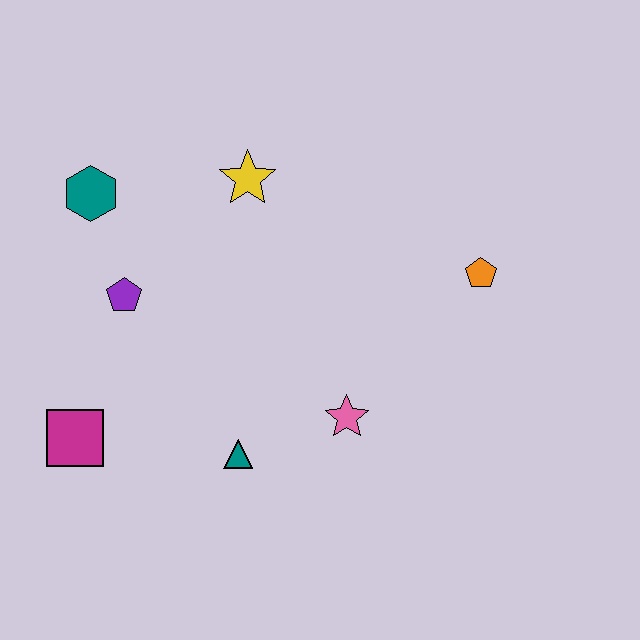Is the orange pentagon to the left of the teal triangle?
No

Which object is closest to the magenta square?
The purple pentagon is closest to the magenta square.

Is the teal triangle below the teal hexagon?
Yes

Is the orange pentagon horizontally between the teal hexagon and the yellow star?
No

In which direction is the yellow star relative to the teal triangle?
The yellow star is above the teal triangle.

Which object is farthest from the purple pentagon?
The orange pentagon is farthest from the purple pentagon.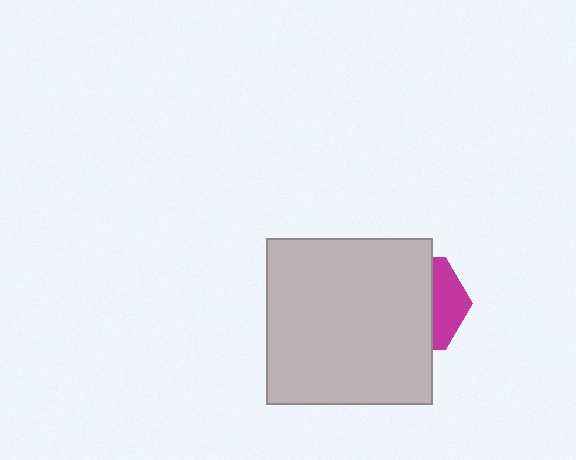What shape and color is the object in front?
The object in front is a light gray square.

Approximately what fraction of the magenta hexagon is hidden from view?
Roughly 68% of the magenta hexagon is hidden behind the light gray square.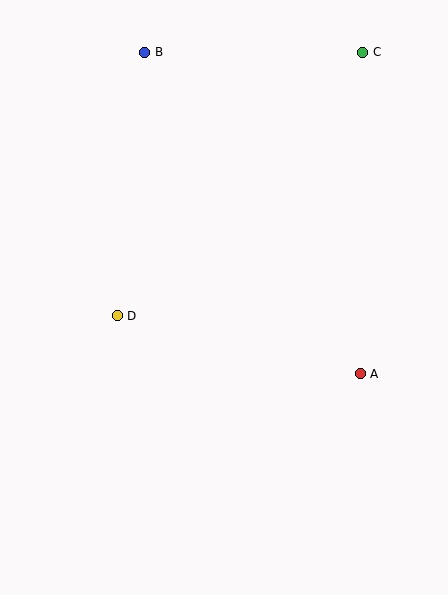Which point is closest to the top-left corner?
Point B is closest to the top-left corner.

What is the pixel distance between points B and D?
The distance between B and D is 265 pixels.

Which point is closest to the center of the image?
Point D at (117, 316) is closest to the center.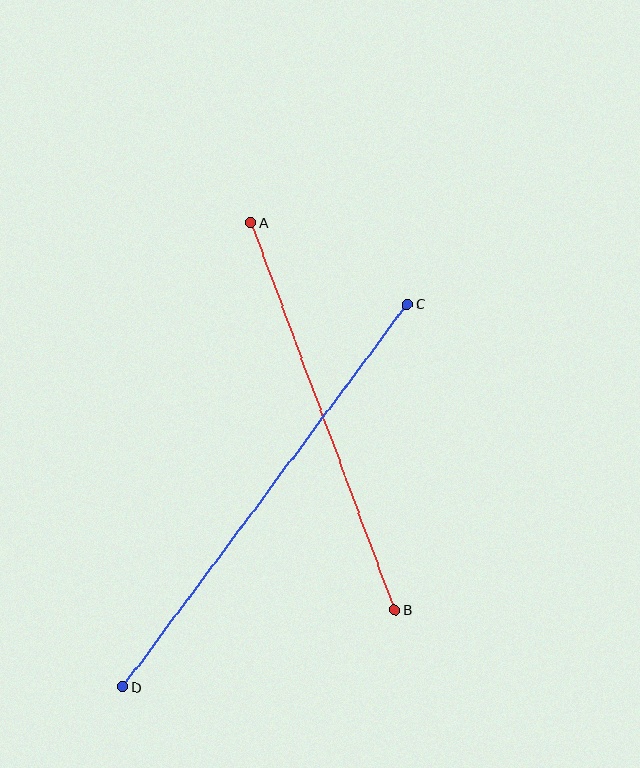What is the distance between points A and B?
The distance is approximately 413 pixels.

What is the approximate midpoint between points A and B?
The midpoint is at approximately (323, 416) pixels.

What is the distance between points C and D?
The distance is approximately 478 pixels.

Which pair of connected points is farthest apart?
Points C and D are farthest apart.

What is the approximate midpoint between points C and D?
The midpoint is at approximately (265, 495) pixels.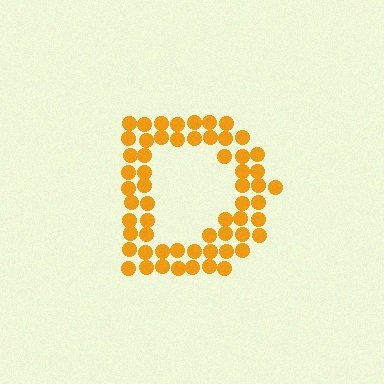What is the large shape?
The large shape is the letter D.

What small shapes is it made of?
It is made of small circles.